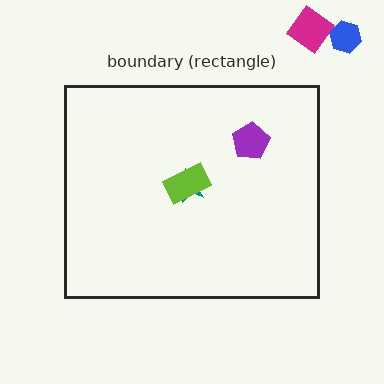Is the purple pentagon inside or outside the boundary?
Inside.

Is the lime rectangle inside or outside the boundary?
Inside.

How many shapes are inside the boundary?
3 inside, 2 outside.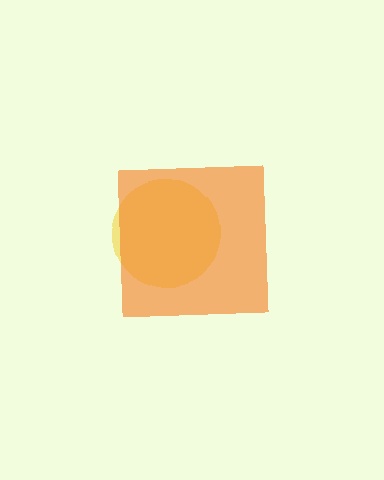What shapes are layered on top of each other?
The layered shapes are: a yellow circle, an orange square.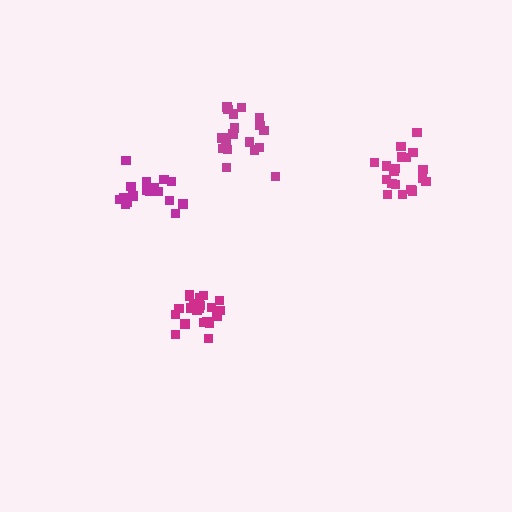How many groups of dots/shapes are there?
There are 4 groups.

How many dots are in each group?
Group 1: 17 dots, Group 2: 21 dots, Group 3: 19 dots, Group 4: 19 dots (76 total).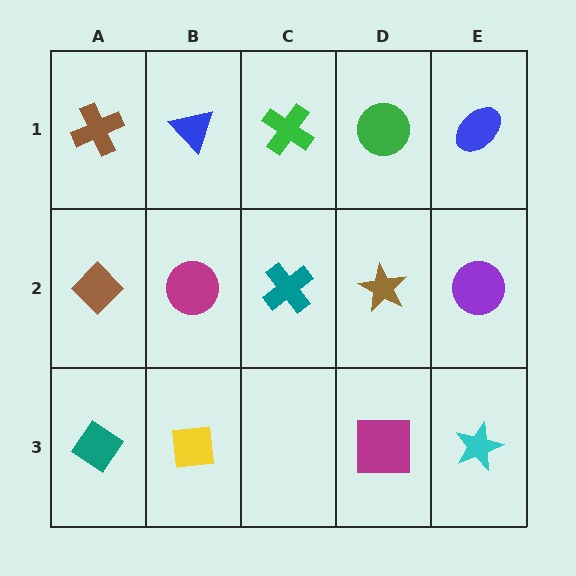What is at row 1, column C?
A green cross.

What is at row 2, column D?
A brown star.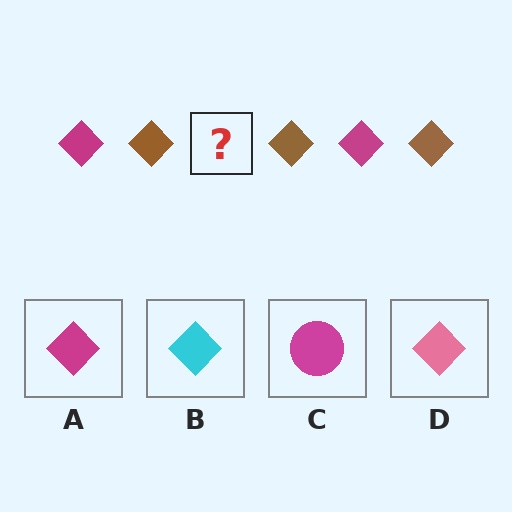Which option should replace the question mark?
Option A.